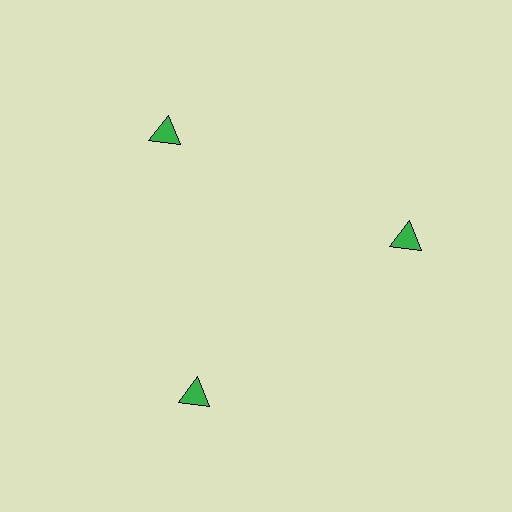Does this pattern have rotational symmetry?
Yes, this pattern has 3-fold rotational symmetry. It looks the same after rotating 120 degrees around the center.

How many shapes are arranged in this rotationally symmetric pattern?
There are 3 shapes, arranged in 3 groups of 1.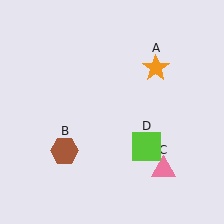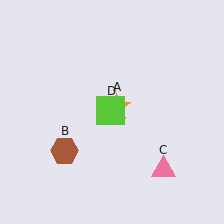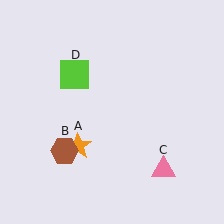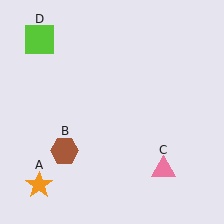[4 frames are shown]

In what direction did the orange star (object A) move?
The orange star (object A) moved down and to the left.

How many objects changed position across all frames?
2 objects changed position: orange star (object A), lime square (object D).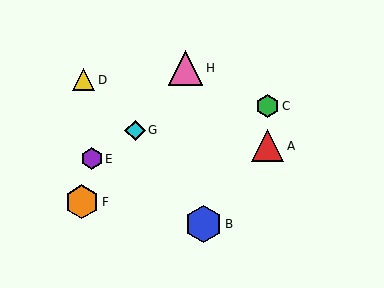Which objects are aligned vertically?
Objects A, C are aligned vertically.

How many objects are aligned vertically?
2 objects (A, C) are aligned vertically.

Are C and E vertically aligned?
No, C is at x≈267 and E is at x≈92.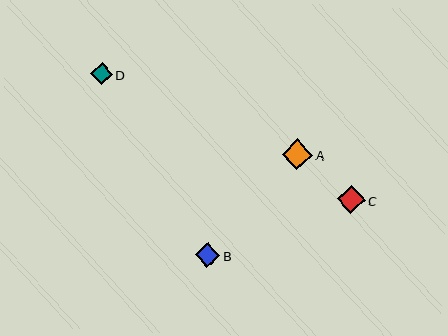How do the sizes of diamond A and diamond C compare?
Diamond A and diamond C are approximately the same size.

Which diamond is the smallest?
Diamond D is the smallest with a size of approximately 22 pixels.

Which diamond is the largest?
Diamond A is the largest with a size of approximately 31 pixels.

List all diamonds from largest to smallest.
From largest to smallest: A, C, B, D.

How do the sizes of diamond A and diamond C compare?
Diamond A and diamond C are approximately the same size.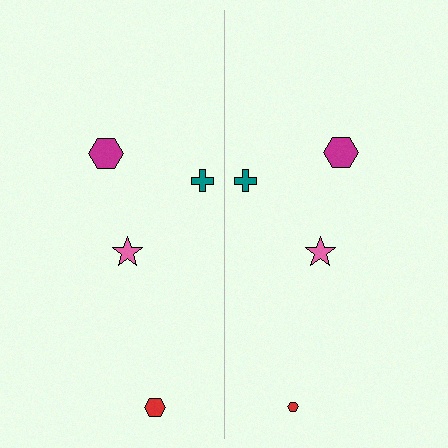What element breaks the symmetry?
The red hexagon on the right side has a different size than its mirror counterpart.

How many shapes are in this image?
There are 8 shapes in this image.